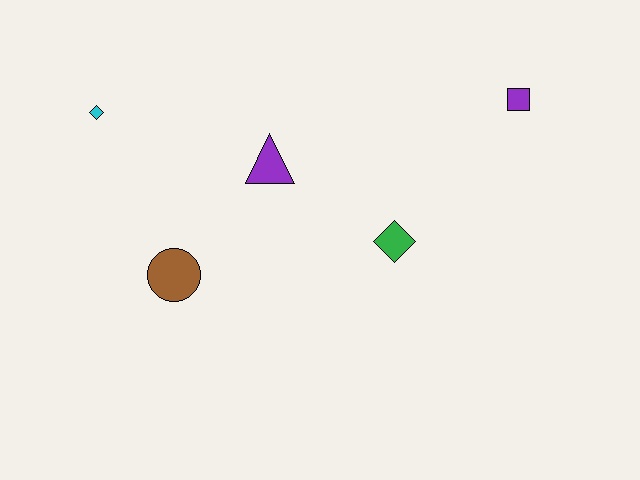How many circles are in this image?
There is 1 circle.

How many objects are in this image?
There are 5 objects.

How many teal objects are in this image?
There are no teal objects.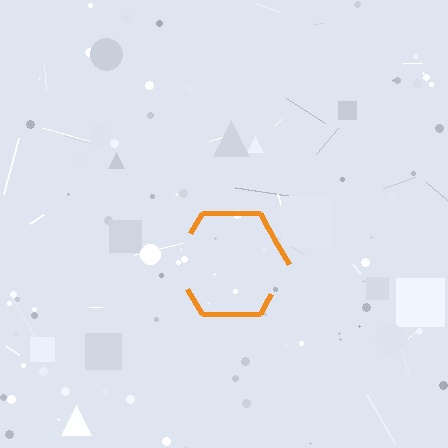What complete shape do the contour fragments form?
The contour fragments form a hexagon.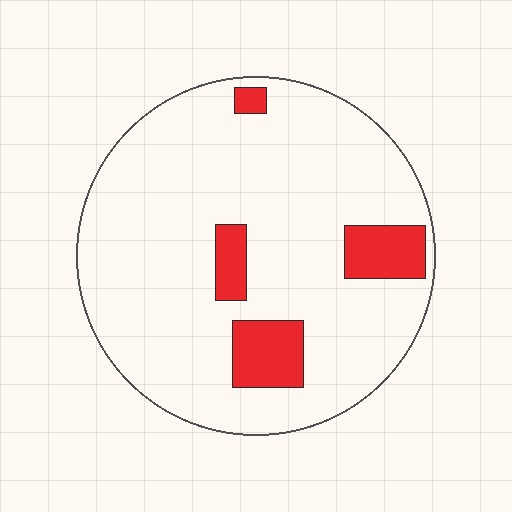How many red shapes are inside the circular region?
4.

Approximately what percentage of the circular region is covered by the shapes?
Approximately 10%.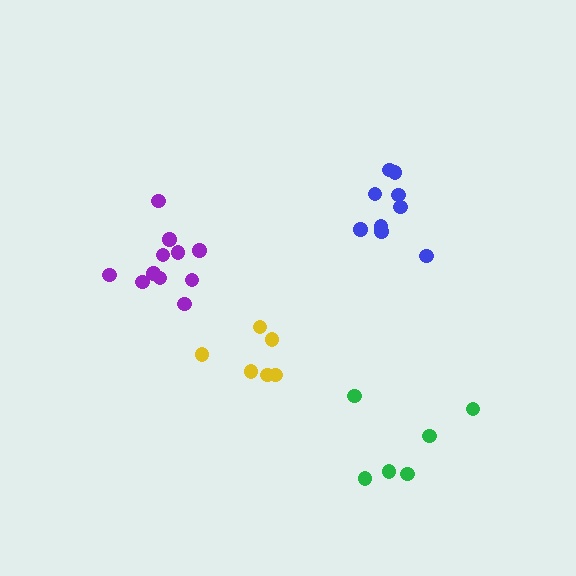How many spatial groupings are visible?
There are 4 spatial groupings.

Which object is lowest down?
The green cluster is bottommost.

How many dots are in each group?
Group 1: 6 dots, Group 2: 6 dots, Group 3: 11 dots, Group 4: 9 dots (32 total).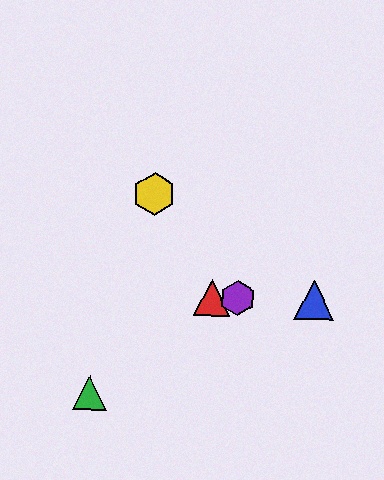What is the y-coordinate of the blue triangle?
The blue triangle is at y≈300.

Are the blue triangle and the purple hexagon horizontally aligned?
Yes, both are at y≈300.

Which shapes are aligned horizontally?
The red triangle, the blue triangle, the purple hexagon are aligned horizontally.